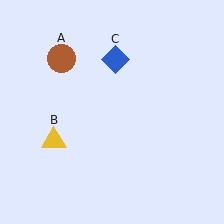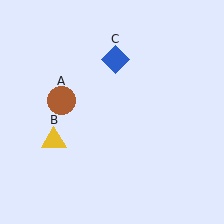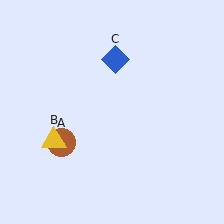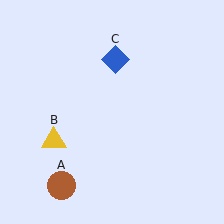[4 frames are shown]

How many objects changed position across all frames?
1 object changed position: brown circle (object A).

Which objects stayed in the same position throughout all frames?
Yellow triangle (object B) and blue diamond (object C) remained stationary.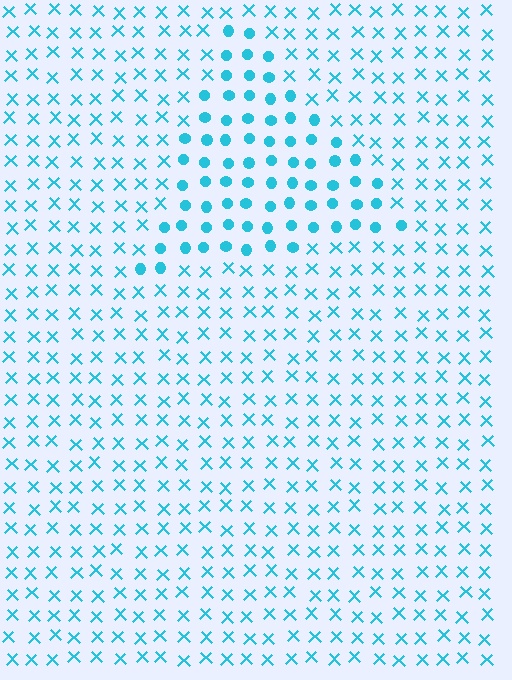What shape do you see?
I see a triangle.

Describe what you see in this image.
The image is filled with small cyan elements arranged in a uniform grid. A triangle-shaped region contains circles, while the surrounding area contains X marks. The boundary is defined purely by the change in element shape.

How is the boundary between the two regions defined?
The boundary is defined by a change in element shape: circles inside vs. X marks outside. All elements share the same color and spacing.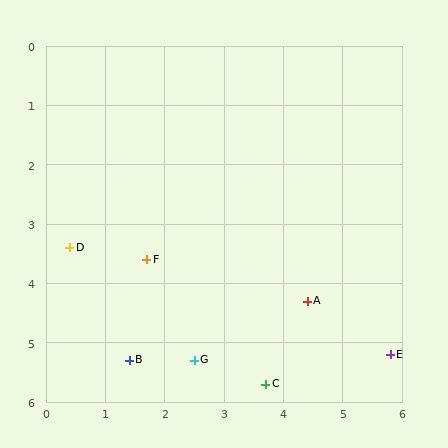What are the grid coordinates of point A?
Point A is at approximately (4.4, 4.3).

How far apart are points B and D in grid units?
Points B and D are about 2.1 grid units apart.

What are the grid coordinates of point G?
Point G is at approximately (2.5, 5.3).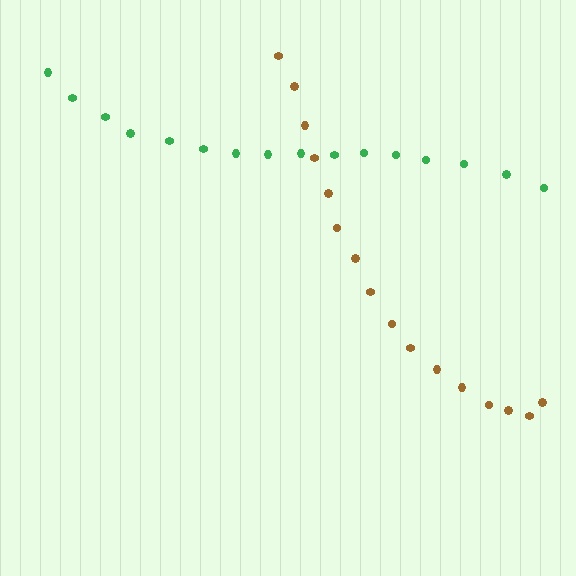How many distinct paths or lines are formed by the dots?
There are 2 distinct paths.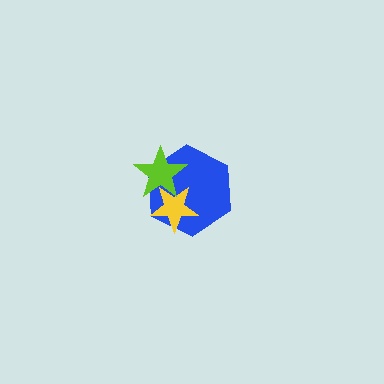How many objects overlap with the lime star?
2 objects overlap with the lime star.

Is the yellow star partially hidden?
Yes, it is partially covered by another shape.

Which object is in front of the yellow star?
The lime star is in front of the yellow star.